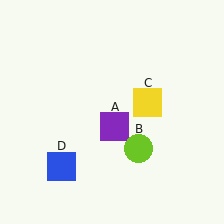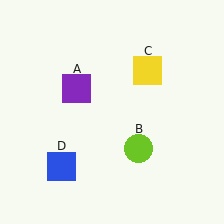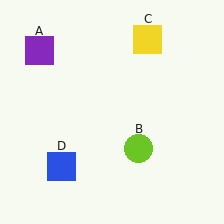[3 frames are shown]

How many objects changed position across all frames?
2 objects changed position: purple square (object A), yellow square (object C).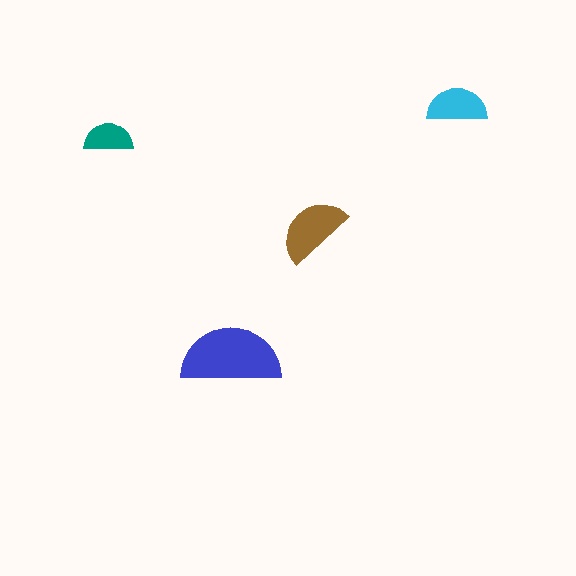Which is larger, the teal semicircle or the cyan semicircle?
The cyan one.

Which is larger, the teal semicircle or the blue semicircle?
The blue one.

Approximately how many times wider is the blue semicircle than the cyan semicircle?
About 1.5 times wider.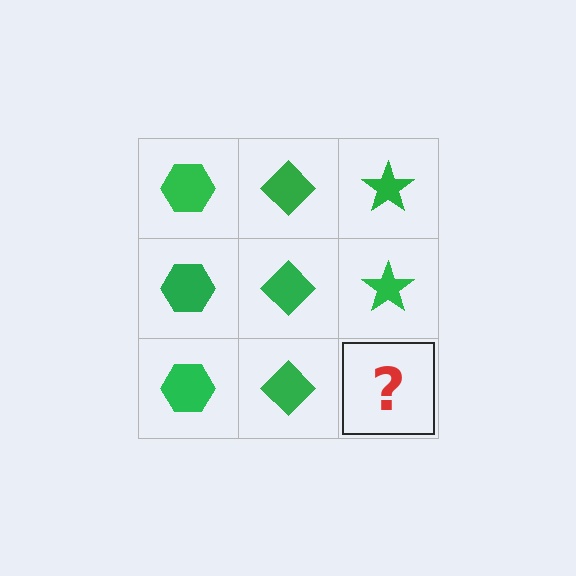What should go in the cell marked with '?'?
The missing cell should contain a green star.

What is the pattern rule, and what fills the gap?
The rule is that each column has a consistent shape. The gap should be filled with a green star.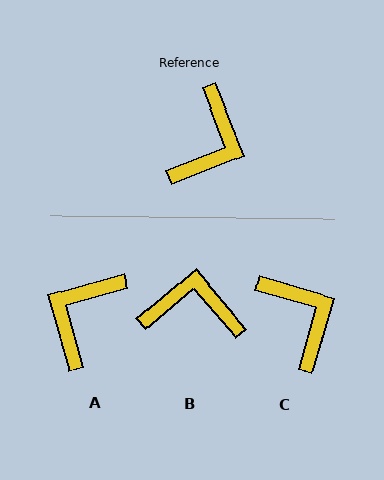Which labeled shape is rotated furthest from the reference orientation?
A, about 174 degrees away.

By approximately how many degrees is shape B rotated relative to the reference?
Approximately 108 degrees counter-clockwise.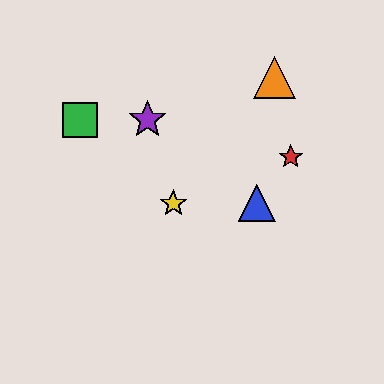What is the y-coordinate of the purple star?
The purple star is at y≈120.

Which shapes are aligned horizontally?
The green square, the purple star are aligned horizontally.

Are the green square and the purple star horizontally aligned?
Yes, both are at y≈120.